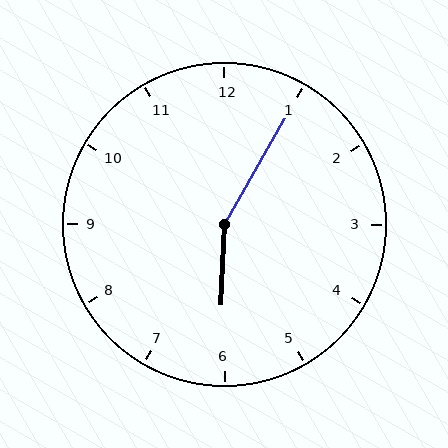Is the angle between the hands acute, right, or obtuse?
It is obtuse.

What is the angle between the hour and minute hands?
Approximately 152 degrees.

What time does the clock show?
6:05.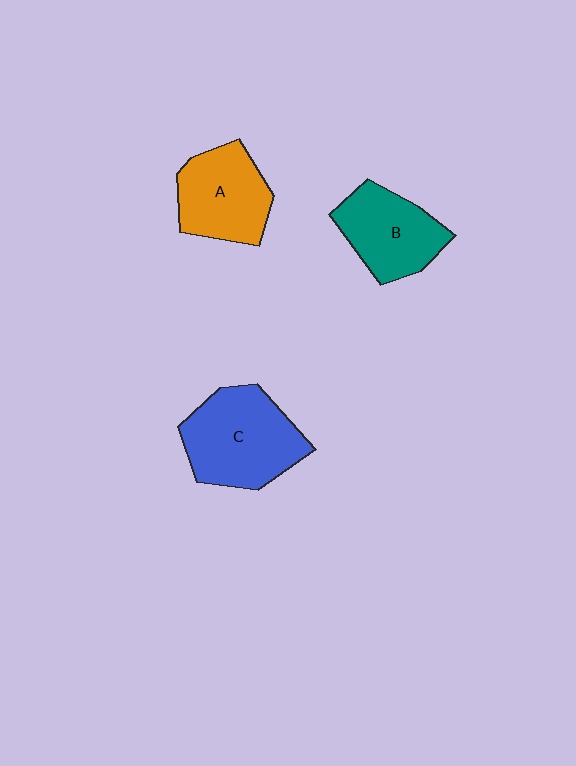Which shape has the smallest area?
Shape B (teal).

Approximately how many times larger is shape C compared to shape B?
Approximately 1.3 times.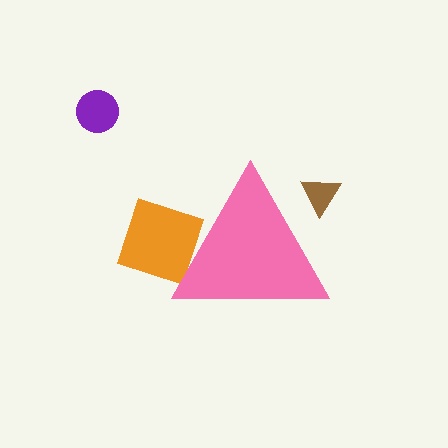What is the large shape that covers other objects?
A pink triangle.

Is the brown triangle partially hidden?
Yes, the brown triangle is partially hidden behind the pink triangle.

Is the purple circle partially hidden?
No, the purple circle is fully visible.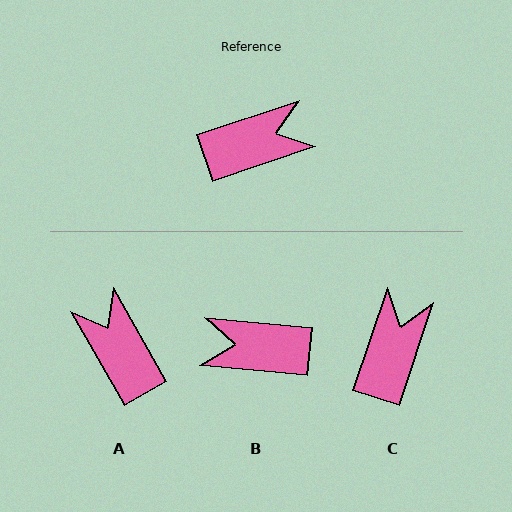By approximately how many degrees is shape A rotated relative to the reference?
Approximately 101 degrees counter-clockwise.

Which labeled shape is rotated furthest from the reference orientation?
B, about 156 degrees away.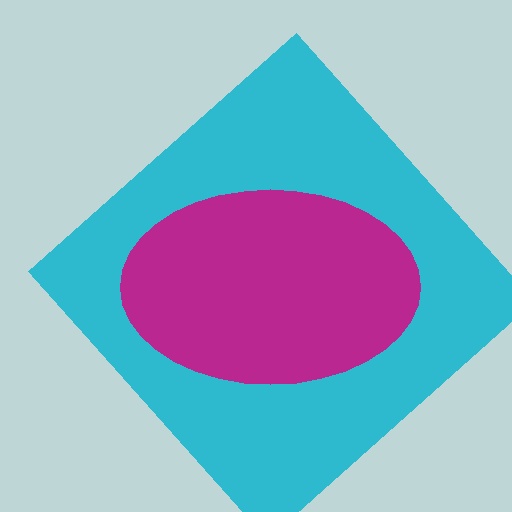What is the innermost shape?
The magenta ellipse.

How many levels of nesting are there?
2.